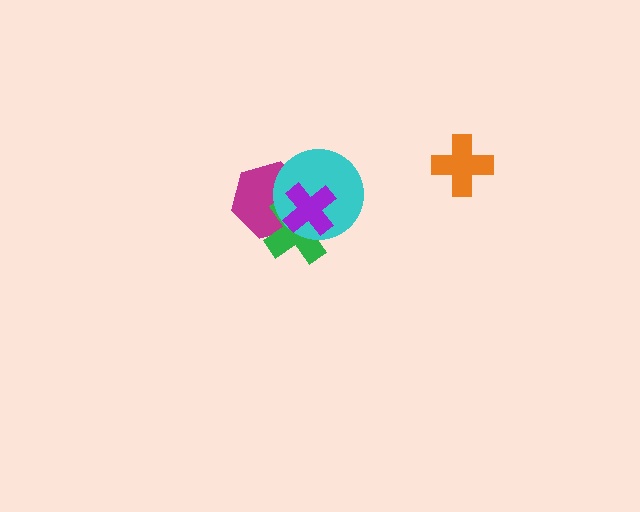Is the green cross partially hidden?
Yes, it is partially covered by another shape.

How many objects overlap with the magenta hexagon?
3 objects overlap with the magenta hexagon.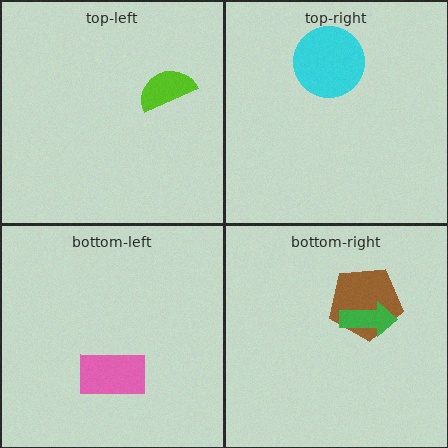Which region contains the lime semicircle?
The top-left region.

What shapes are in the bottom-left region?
The pink rectangle.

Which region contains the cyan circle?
The top-right region.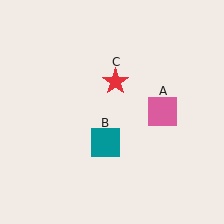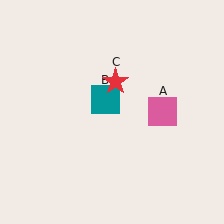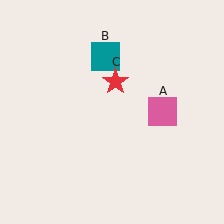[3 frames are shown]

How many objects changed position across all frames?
1 object changed position: teal square (object B).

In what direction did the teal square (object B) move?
The teal square (object B) moved up.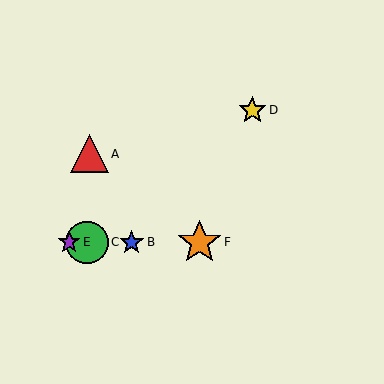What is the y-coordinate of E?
Object E is at y≈242.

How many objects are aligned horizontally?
4 objects (B, C, E, F) are aligned horizontally.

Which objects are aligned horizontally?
Objects B, C, E, F are aligned horizontally.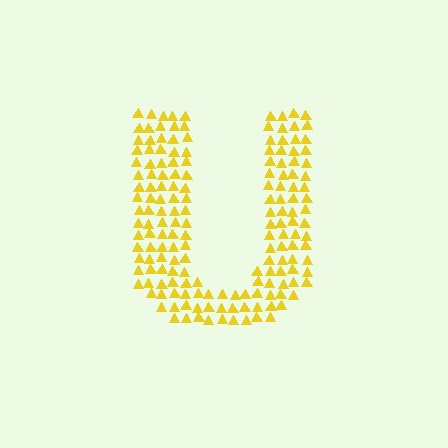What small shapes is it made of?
It is made of small triangles.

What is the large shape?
The large shape is the letter U.